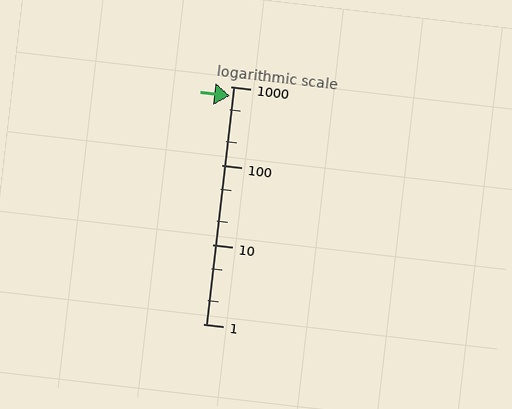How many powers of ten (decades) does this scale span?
The scale spans 3 decades, from 1 to 1000.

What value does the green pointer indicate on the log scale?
The pointer indicates approximately 770.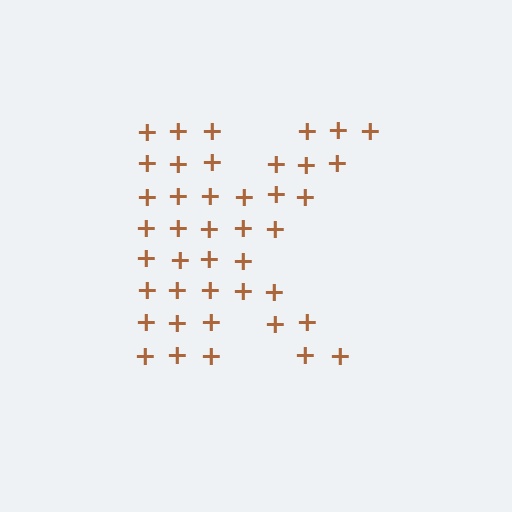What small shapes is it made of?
It is made of small plus signs.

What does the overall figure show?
The overall figure shows the letter K.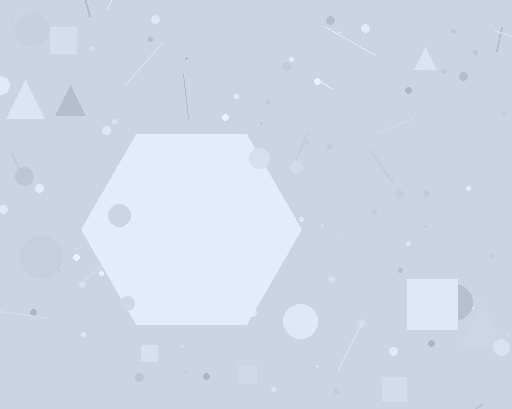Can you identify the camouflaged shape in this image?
The camouflaged shape is a hexagon.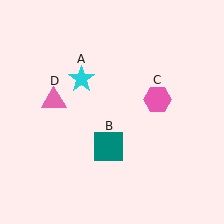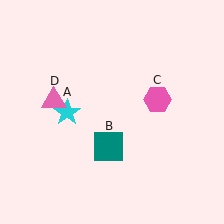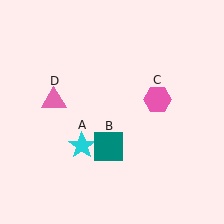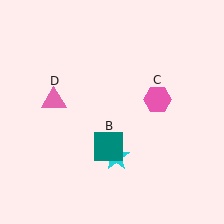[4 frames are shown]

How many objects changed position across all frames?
1 object changed position: cyan star (object A).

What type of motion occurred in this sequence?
The cyan star (object A) rotated counterclockwise around the center of the scene.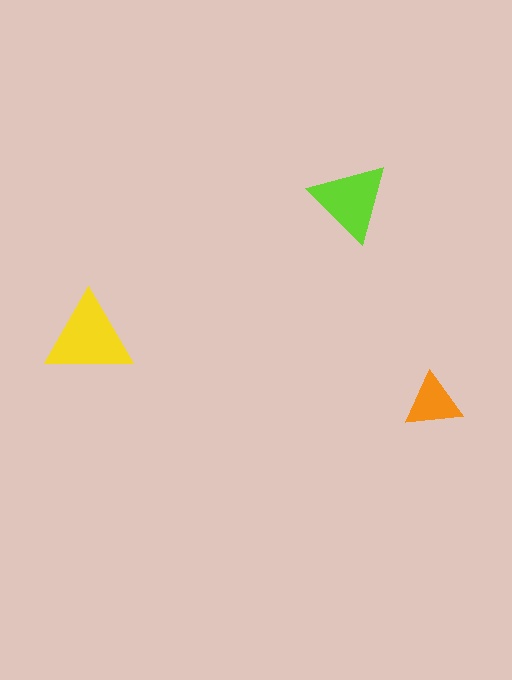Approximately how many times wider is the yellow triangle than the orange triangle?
About 1.5 times wider.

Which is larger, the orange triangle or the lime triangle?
The lime one.